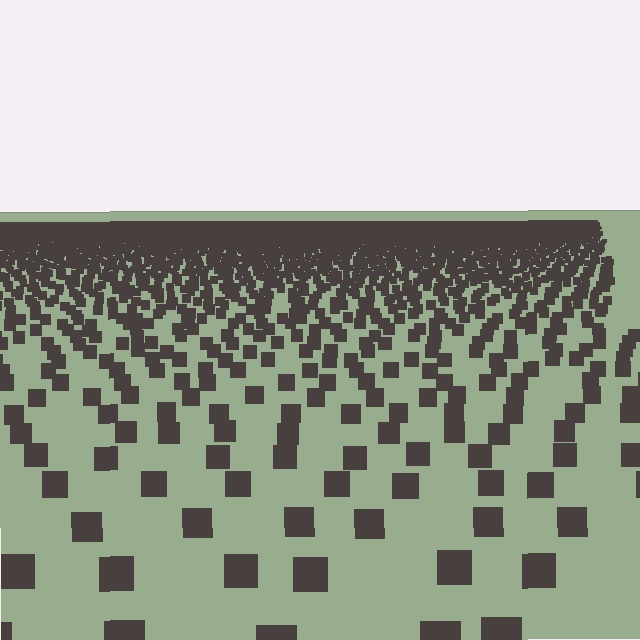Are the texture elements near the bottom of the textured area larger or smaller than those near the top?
Larger. Near the bottom, elements are closer to the viewer and appear at a bigger on-screen size.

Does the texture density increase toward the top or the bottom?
Density increases toward the top.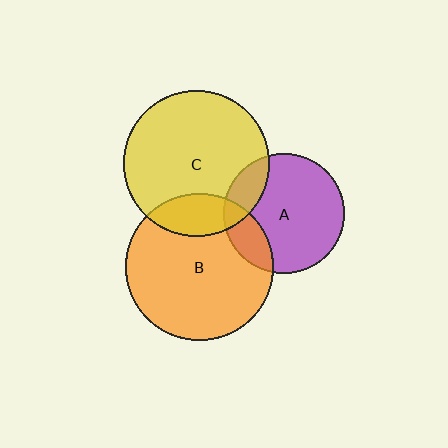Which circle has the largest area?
Circle B (orange).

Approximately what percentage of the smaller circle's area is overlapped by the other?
Approximately 15%.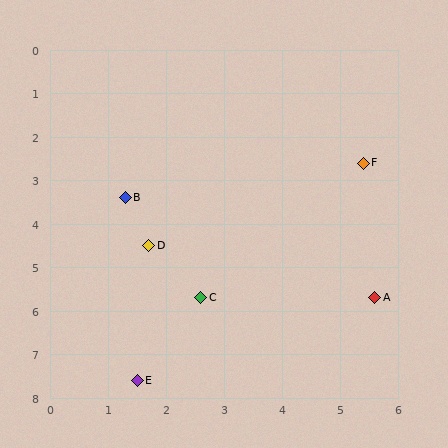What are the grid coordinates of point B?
Point B is at approximately (1.3, 3.4).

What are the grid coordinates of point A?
Point A is at approximately (5.6, 5.7).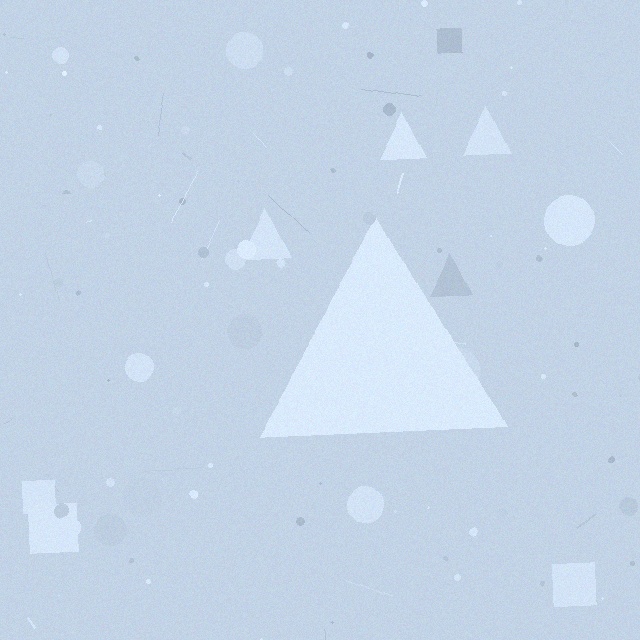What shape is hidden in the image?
A triangle is hidden in the image.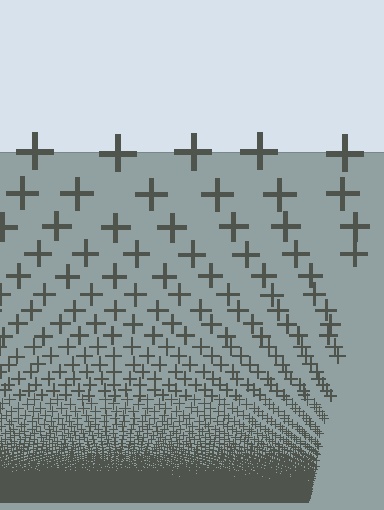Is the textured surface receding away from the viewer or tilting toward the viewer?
The surface appears to tilt toward the viewer. Texture elements get larger and sparser toward the top.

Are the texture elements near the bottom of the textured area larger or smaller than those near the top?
Smaller. The gradient is inverted — elements near the bottom are smaller and denser.